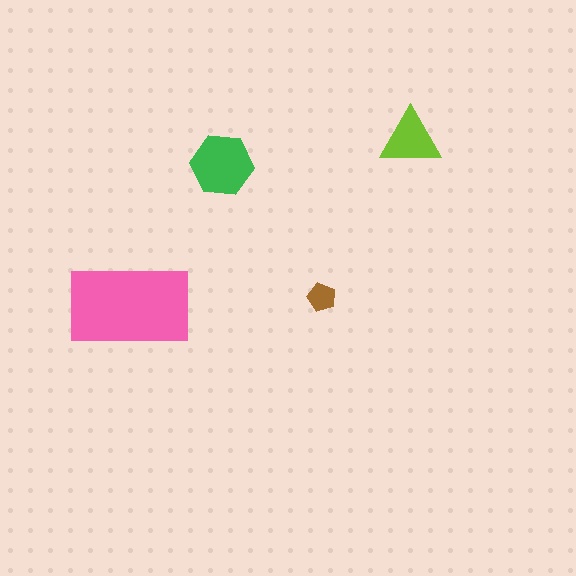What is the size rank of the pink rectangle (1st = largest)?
1st.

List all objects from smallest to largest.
The brown pentagon, the lime triangle, the green hexagon, the pink rectangle.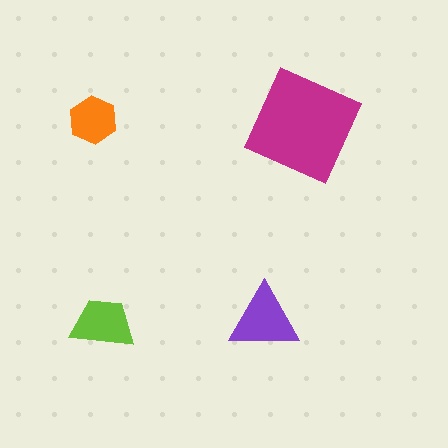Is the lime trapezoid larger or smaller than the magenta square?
Smaller.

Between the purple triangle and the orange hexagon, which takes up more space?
The purple triangle.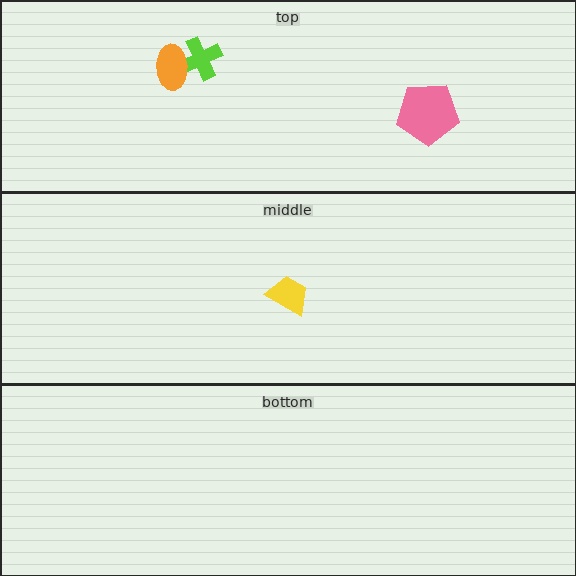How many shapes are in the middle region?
1.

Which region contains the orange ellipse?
The top region.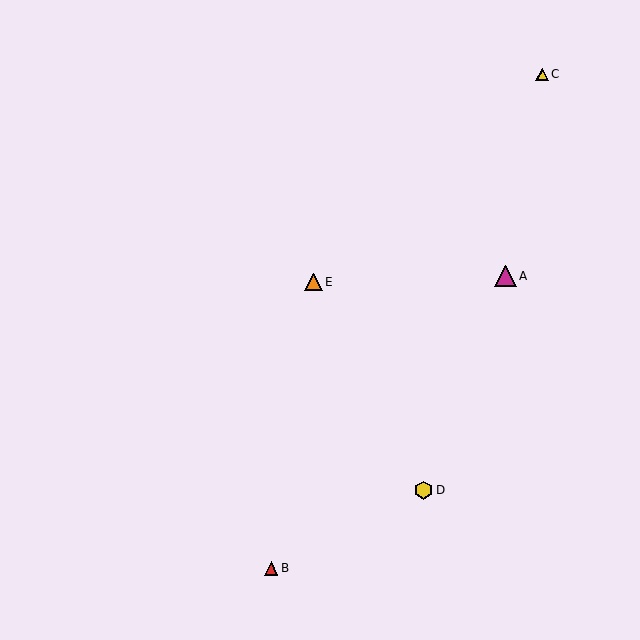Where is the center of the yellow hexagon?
The center of the yellow hexagon is at (424, 490).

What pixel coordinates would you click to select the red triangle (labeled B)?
Click at (271, 568) to select the red triangle B.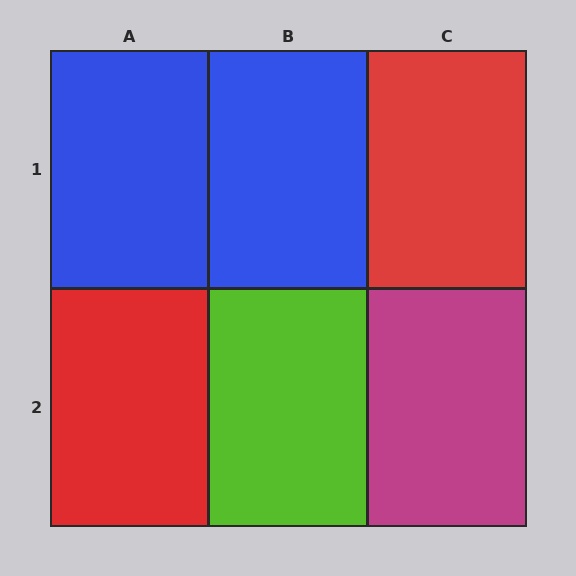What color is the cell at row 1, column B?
Blue.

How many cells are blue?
2 cells are blue.